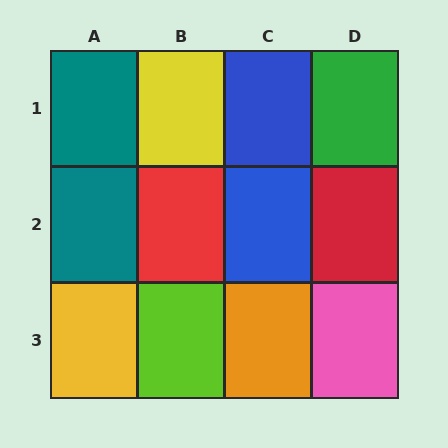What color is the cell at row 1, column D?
Green.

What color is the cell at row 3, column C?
Orange.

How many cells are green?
1 cell is green.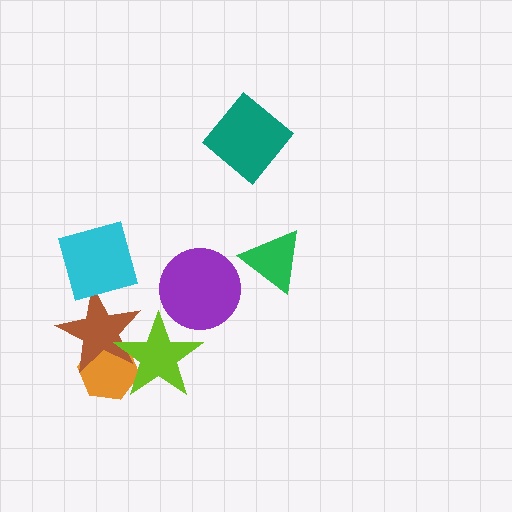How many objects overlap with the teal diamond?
0 objects overlap with the teal diamond.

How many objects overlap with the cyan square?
0 objects overlap with the cyan square.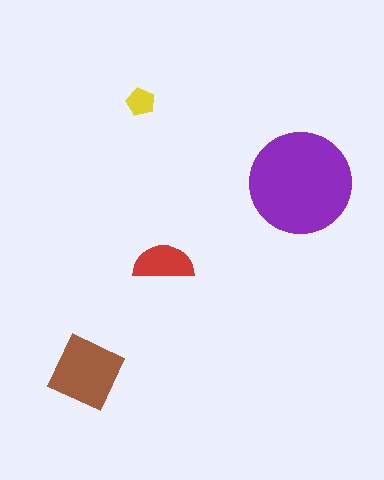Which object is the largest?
The purple circle.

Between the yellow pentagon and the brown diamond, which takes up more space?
The brown diamond.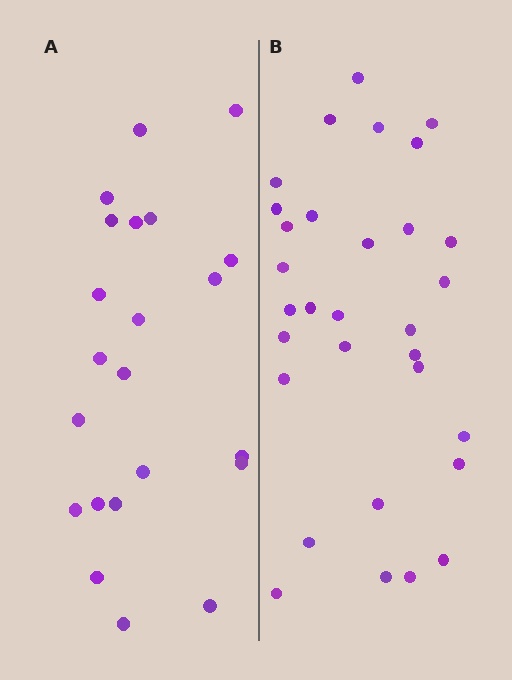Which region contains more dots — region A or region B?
Region B (the right region) has more dots.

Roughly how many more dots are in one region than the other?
Region B has roughly 8 or so more dots than region A.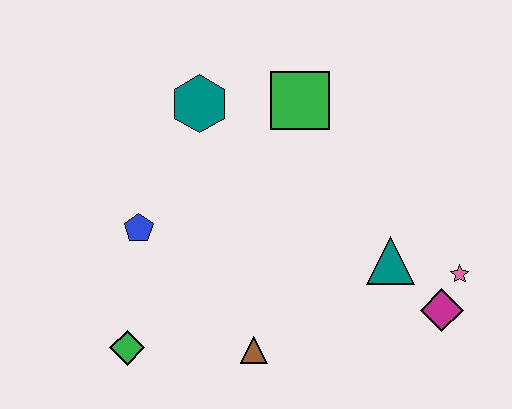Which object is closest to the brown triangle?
The green diamond is closest to the brown triangle.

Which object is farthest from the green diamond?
The pink star is farthest from the green diamond.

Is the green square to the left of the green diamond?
No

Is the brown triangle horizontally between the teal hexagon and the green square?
Yes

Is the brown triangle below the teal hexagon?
Yes